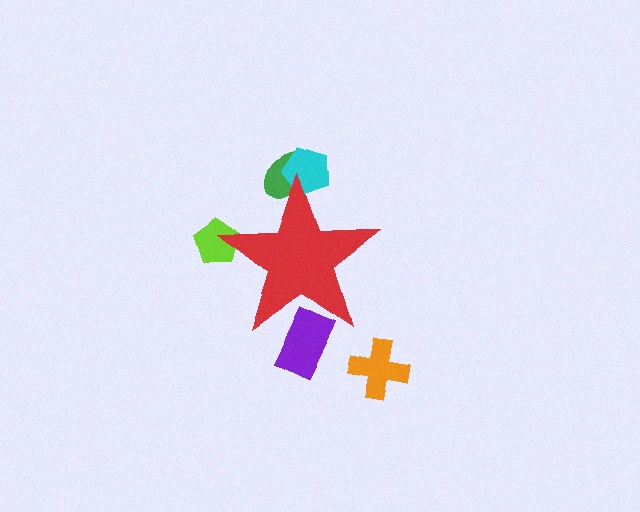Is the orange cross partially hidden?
No, the orange cross is fully visible.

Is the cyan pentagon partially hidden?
Yes, the cyan pentagon is partially hidden behind the red star.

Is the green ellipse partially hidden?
Yes, the green ellipse is partially hidden behind the red star.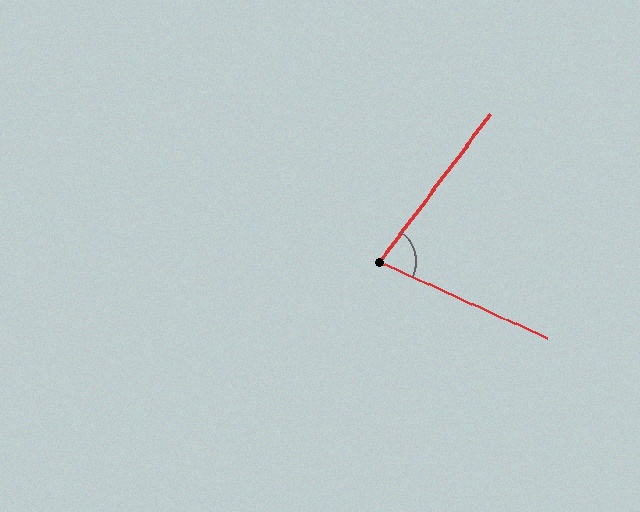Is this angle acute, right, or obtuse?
It is acute.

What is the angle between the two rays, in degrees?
Approximately 78 degrees.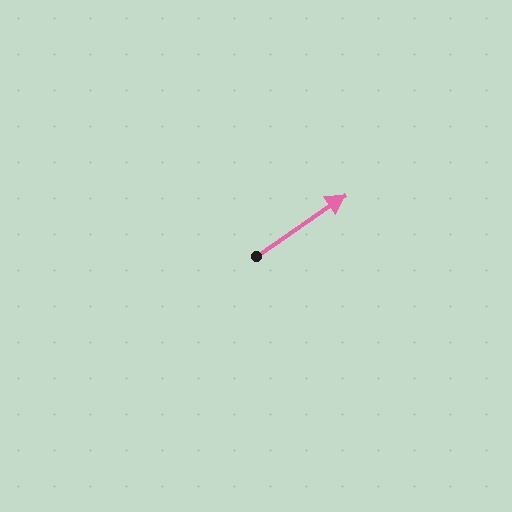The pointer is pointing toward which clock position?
Roughly 2 o'clock.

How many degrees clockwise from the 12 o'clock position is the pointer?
Approximately 56 degrees.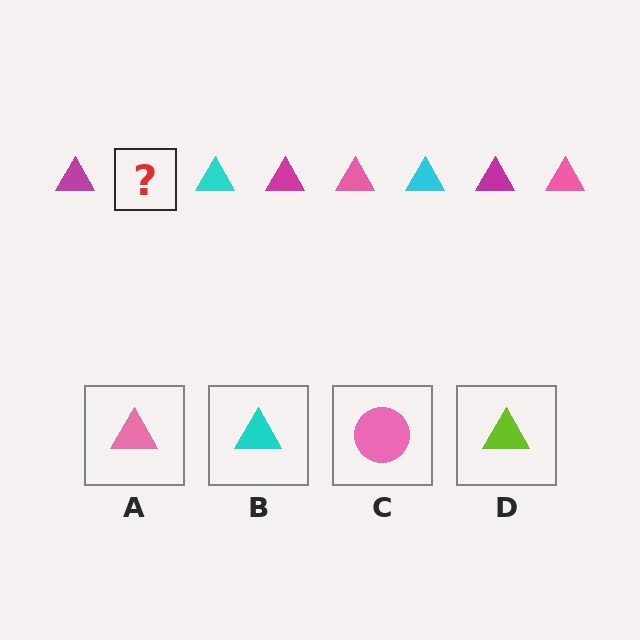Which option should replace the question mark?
Option A.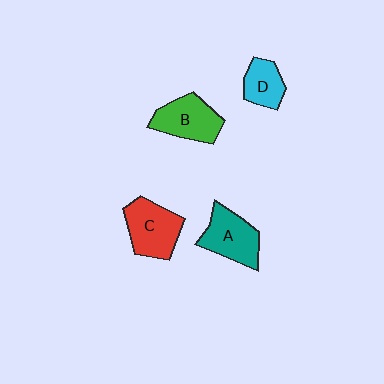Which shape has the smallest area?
Shape D (cyan).